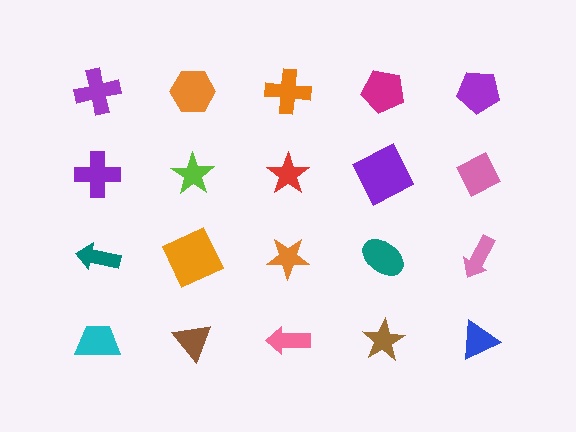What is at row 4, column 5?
A blue triangle.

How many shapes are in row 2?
5 shapes.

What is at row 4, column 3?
A pink arrow.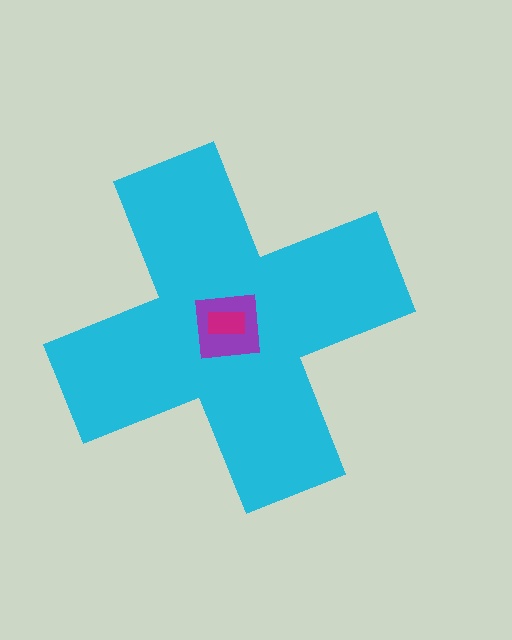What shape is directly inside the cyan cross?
The purple square.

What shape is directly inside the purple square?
The magenta rectangle.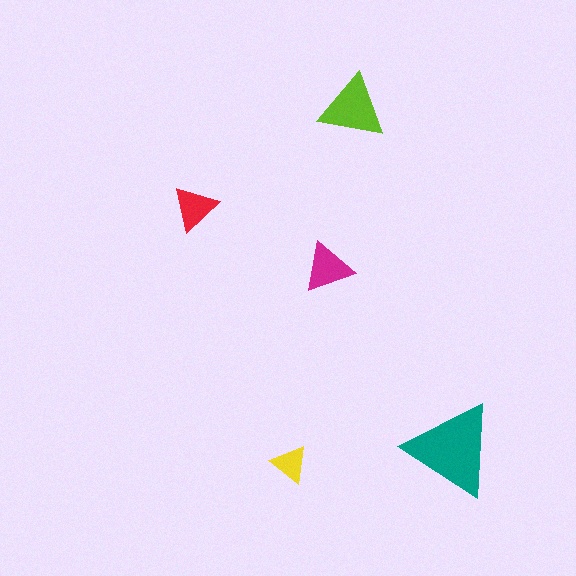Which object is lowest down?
The yellow triangle is bottommost.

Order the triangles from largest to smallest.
the teal one, the lime one, the magenta one, the red one, the yellow one.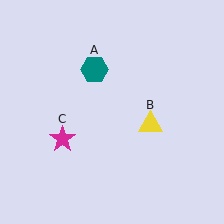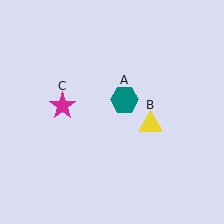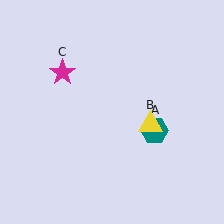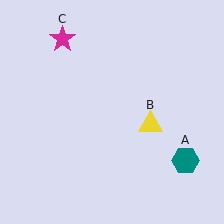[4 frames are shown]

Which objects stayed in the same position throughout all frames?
Yellow triangle (object B) remained stationary.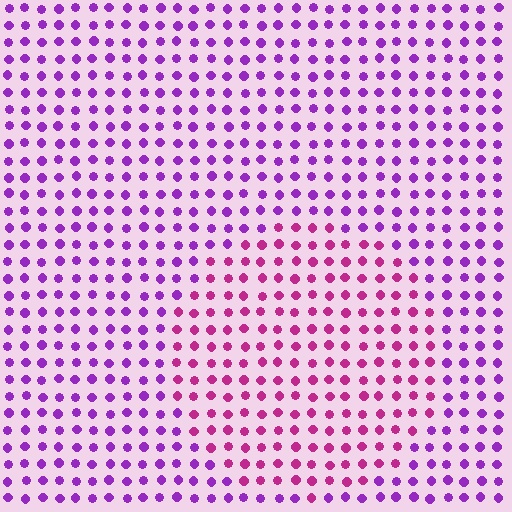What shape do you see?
I see a circle.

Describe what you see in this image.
The image is filled with small purple elements in a uniform arrangement. A circle-shaped region is visible where the elements are tinted to a slightly different hue, forming a subtle color boundary.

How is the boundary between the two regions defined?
The boundary is defined purely by a slight shift in hue (about 36 degrees). Spacing, size, and orientation are identical on both sides.